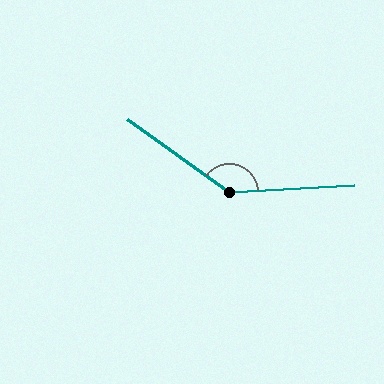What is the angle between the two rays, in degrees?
Approximately 141 degrees.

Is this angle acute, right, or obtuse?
It is obtuse.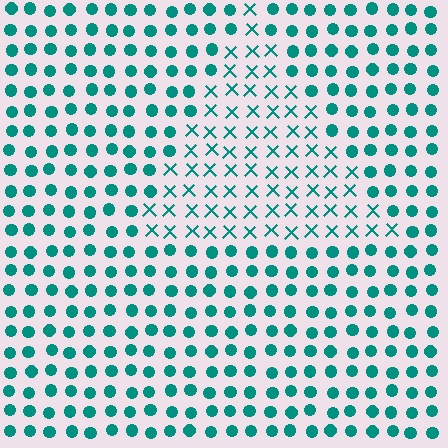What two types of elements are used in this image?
The image uses X marks inside the triangle region and circles outside it.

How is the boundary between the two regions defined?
The boundary is defined by a change in element shape: X marks inside vs. circles outside. All elements share the same color and spacing.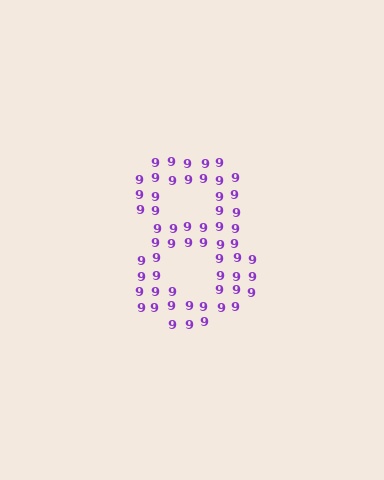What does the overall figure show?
The overall figure shows the digit 8.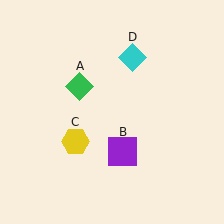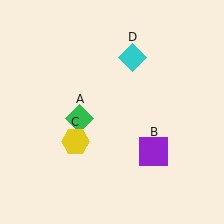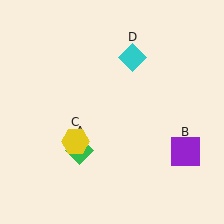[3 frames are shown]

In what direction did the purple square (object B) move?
The purple square (object B) moved right.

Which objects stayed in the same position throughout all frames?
Yellow hexagon (object C) and cyan diamond (object D) remained stationary.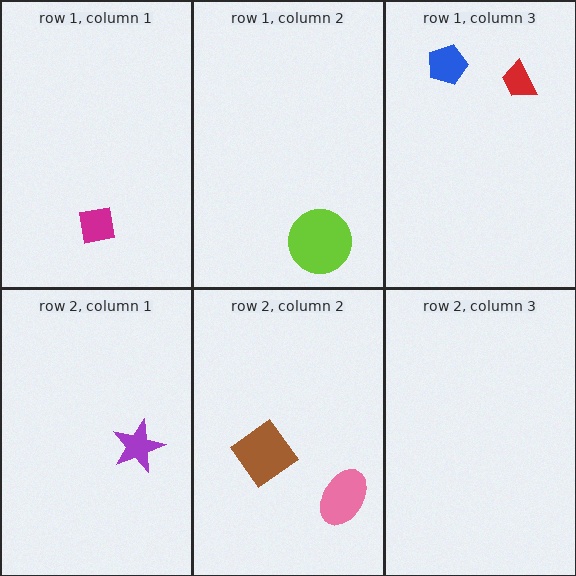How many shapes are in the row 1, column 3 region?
2.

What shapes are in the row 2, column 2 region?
The brown diamond, the pink ellipse.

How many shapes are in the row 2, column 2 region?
2.